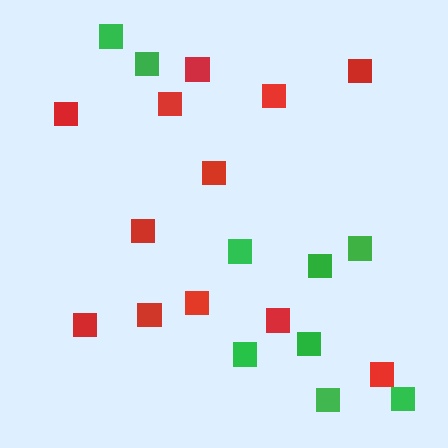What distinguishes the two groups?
There are 2 groups: one group of red squares (12) and one group of green squares (9).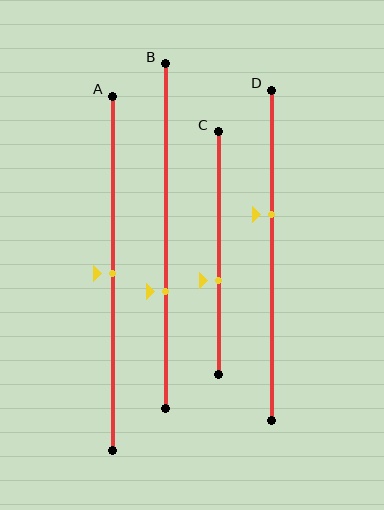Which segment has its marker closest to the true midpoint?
Segment A has its marker closest to the true midpoint.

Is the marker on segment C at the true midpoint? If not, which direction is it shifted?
No, the marker on segment C is shifted downward by about 11% of the segment length.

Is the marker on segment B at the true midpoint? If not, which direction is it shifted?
No, the marker on segment B is shifted downward by about 16% of the segment length.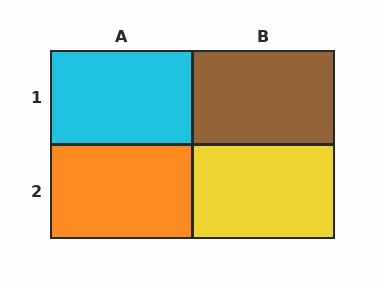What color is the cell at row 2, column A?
Orange.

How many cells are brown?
1 cell is brown.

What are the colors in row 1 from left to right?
Cyan, brown.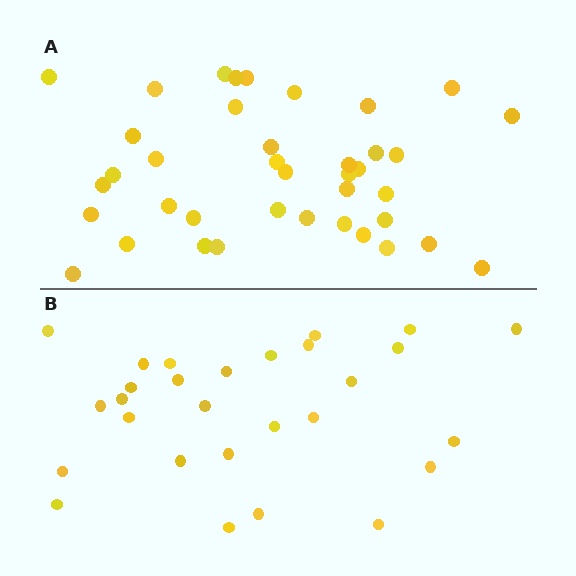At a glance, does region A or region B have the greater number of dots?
Region A (the top region) has more dots.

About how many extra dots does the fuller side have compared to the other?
Region A has roughly 12 or so more dots than region B.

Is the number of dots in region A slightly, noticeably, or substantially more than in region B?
Region A has noticeably more, but not dramatically so. The ratio is roughly 1.4 to 1.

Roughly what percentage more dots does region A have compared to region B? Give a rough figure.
About 40% more.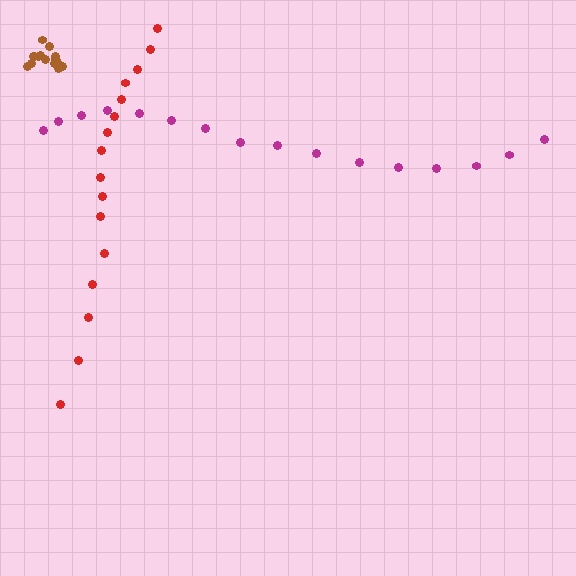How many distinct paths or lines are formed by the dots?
There are 3 distinct paths.